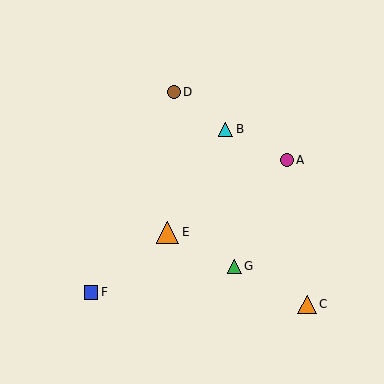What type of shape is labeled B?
Shape B is a cyan triangle.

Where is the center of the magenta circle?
The center of the magenta circle is at (287, 160).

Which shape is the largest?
The orange triangle (labeled E) is the largest.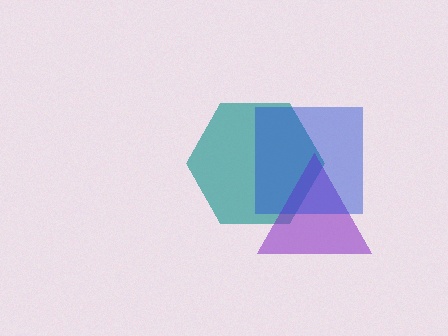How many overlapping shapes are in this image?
There are 3 overlapping shapes in the image.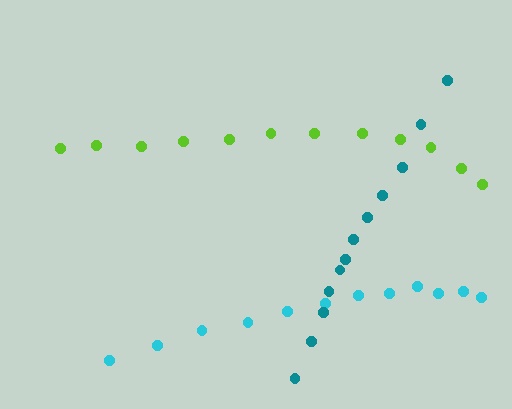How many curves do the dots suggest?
There are 3 distinct paths.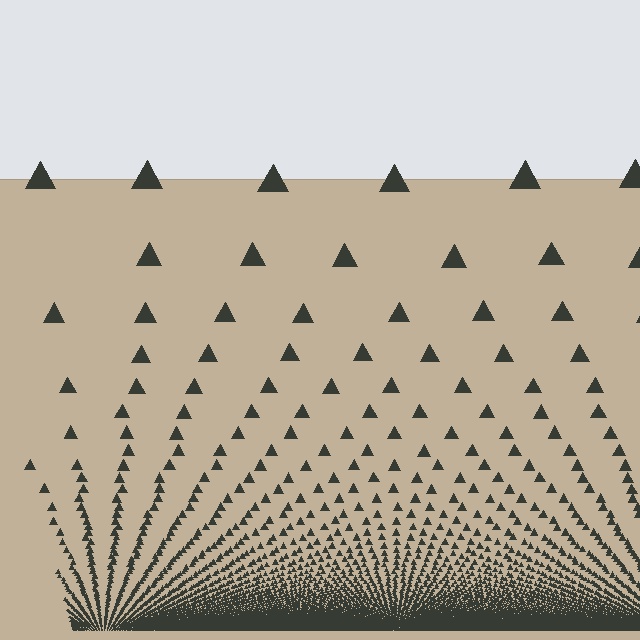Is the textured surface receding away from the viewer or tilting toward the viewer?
The surface appears to tilt toward the viewer. Texture elements get larger and sparser toward the top.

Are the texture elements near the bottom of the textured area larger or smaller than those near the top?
Smaller. The gradient is inverted — elements near the bottom are smaller and denser.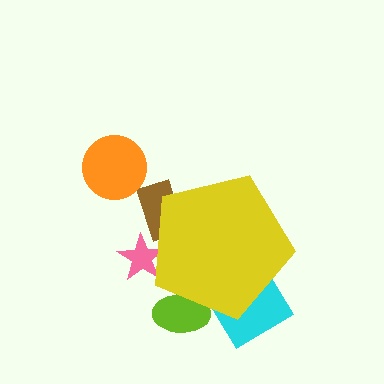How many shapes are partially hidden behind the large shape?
4 shapes are partially hidden.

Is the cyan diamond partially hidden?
Yes, the cyan diamond is partially hidden behind the yellow pentagon.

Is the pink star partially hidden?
Yes, the pink star is partially hidden behind the yellow pentagon.